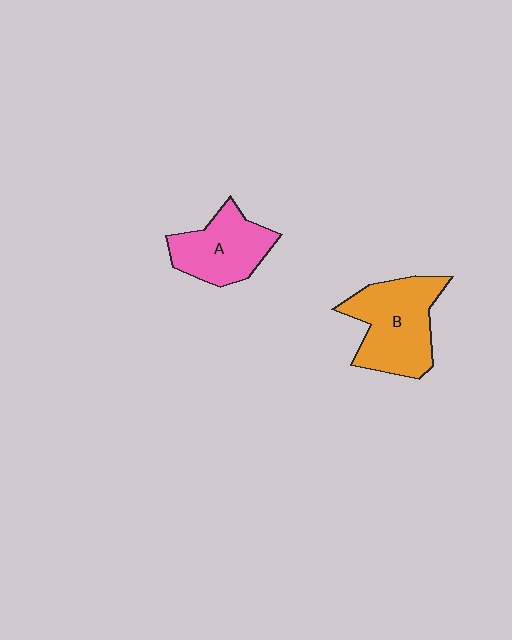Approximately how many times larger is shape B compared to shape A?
Approximately 1.3 times.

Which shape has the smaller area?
Shape A (pink).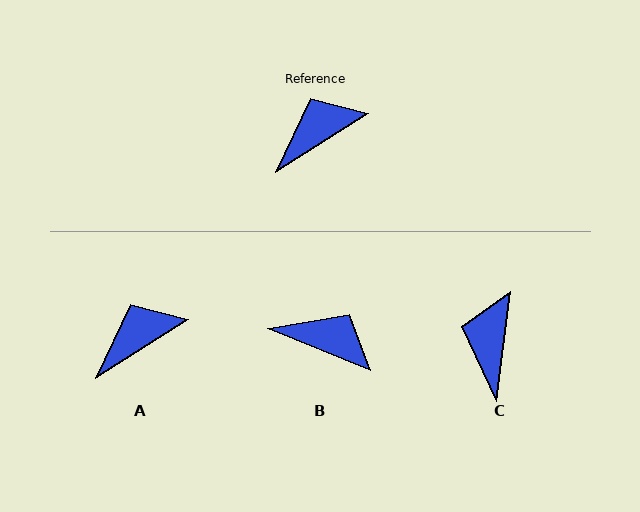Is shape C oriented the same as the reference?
No, it is off by about 50 degrees.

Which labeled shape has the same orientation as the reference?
A.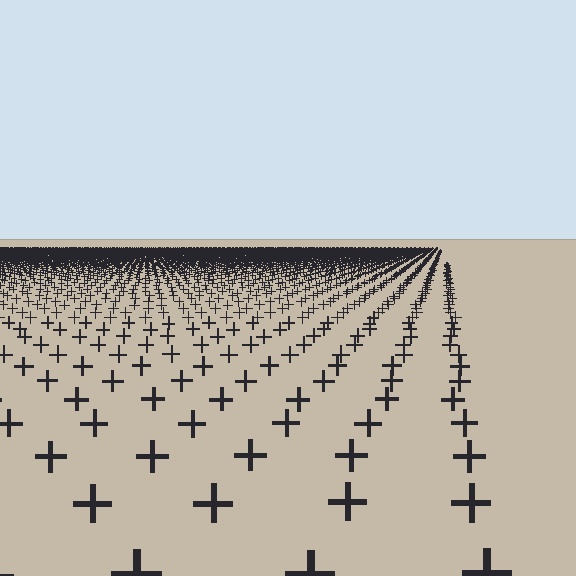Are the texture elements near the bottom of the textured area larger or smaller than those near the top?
Larger. Near the bottom, elements are closer to the viewer and appear at a bigger on-screen size.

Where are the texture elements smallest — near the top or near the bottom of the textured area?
Near the top.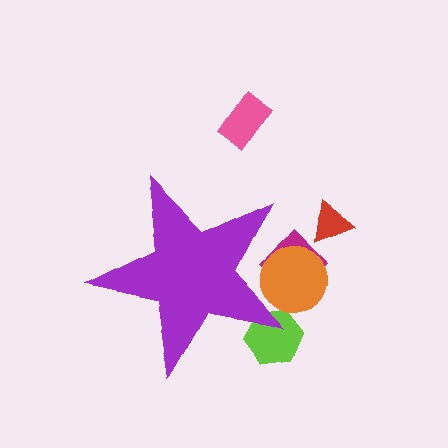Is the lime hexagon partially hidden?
Yes, the lime hexagon is partially hidden behind the purple star.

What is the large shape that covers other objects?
A purple star.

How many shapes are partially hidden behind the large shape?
3 shapes are partially hidden.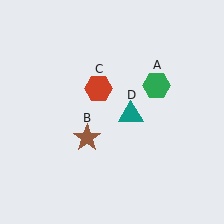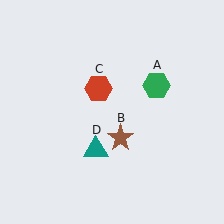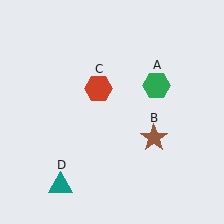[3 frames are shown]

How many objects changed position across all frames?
2 objects changed position: brown star (object B), teal triangle (object D).